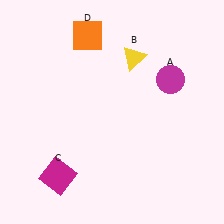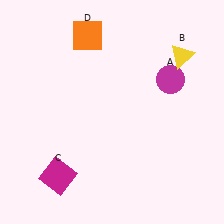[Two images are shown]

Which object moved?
The yellow triangle (B) moved right.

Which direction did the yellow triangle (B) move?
The yellow triangle (B) moved right.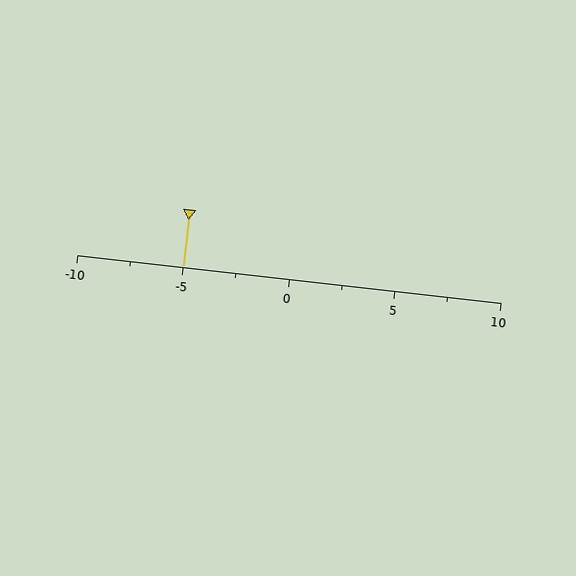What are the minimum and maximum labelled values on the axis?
The axis runs from -10 to 10.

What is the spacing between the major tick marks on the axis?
The major ticks are spaced 5 apart.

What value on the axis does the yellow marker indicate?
The marker indicates approximately -5.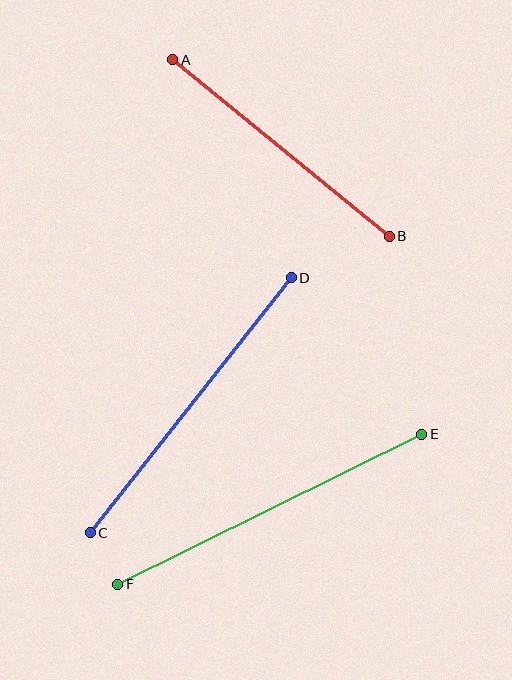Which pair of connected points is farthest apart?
Points E and F are farthest apart.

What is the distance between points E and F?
The distance is approximately 339 pixels.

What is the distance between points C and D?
The distance is approximately 325 pixels.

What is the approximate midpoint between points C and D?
The midpoint is at approximately (191, 405) pixels.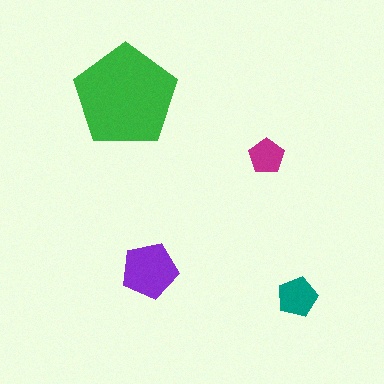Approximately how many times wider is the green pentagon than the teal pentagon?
About 2.5 times wider.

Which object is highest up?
The green pentagon is topmost.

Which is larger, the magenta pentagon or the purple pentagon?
The purple one.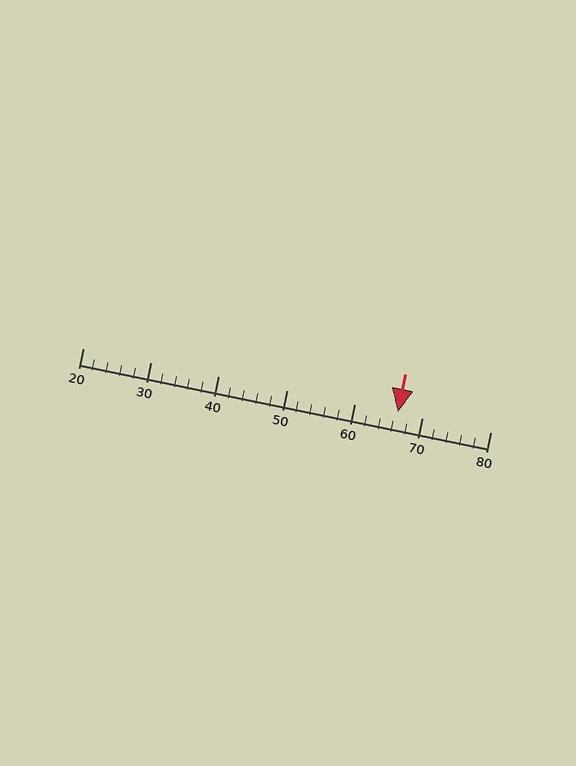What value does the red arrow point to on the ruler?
The red arrow points to approximately 66.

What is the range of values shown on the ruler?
The ruler shows values from 20 to 80.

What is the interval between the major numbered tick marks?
The major tick marks are spaced 10 units apart.